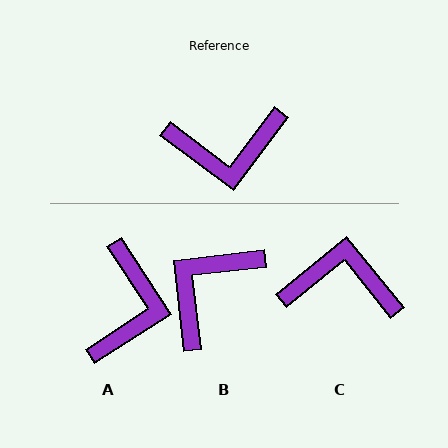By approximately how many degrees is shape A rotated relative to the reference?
Approximately 70 degrees counter-clockwise.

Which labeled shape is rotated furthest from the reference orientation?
C, about 166 degrees away.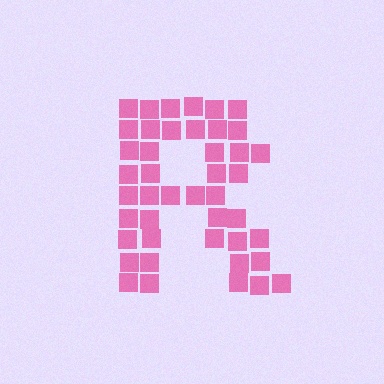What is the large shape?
The large shape is the letter R.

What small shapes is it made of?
It is made of small squares.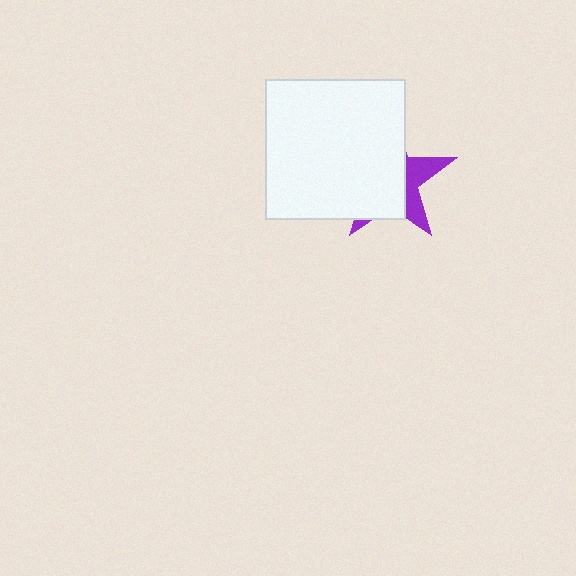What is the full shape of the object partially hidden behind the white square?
The partially hidden object is a purple star.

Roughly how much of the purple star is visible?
A small part of it is visible (roughly 32%).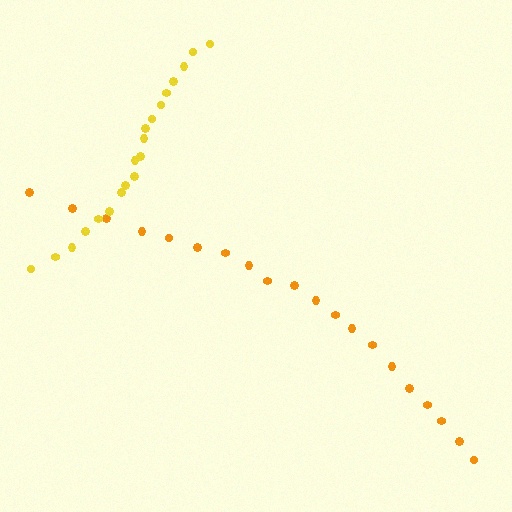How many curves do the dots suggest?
There are 2 distinct paths.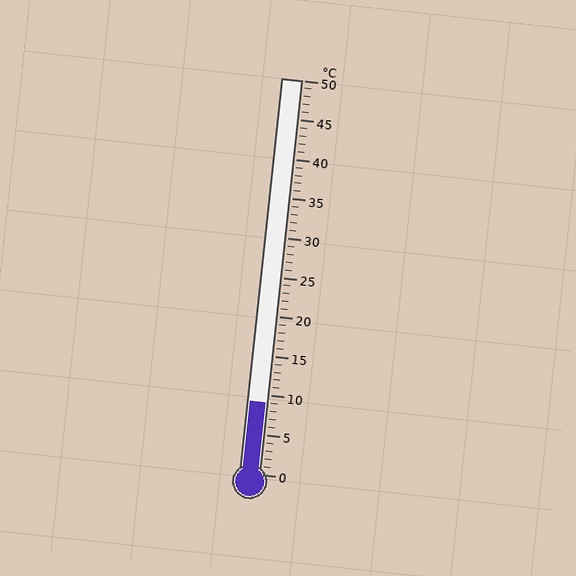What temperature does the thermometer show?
The thermometer shows approximately 9°C.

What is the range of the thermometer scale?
The thermometer scale ranges from 0°C to 50°C.